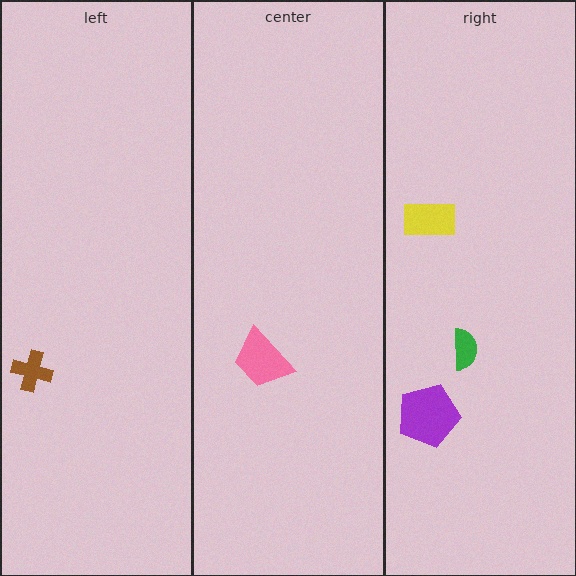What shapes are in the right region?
The green semicircle, the yellow rectangle, the purple pentagon.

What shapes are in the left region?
The brown cross.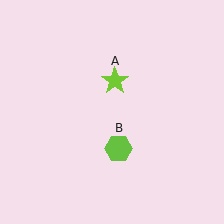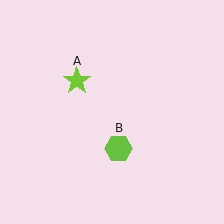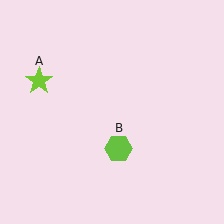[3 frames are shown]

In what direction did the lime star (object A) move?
The lime star (object A) moved left.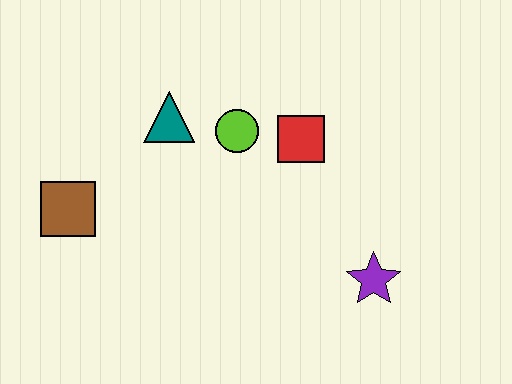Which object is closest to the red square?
The lime circle is closest to the red square.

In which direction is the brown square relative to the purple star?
The brown square is to the left of the purple star.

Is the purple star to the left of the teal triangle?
No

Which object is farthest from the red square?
The brown square is farthest from the red square.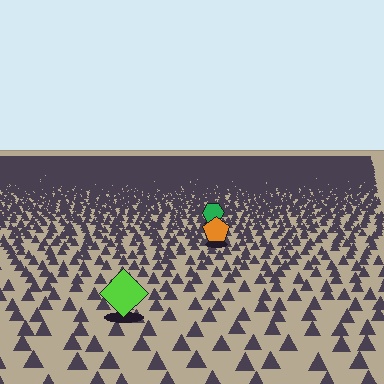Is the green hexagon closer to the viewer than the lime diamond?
No. The lime diamond is closer — you can tell from the texture gradient: the ground texture is coarser near it.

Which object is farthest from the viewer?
The green hexagon is farthest from the viewer. It appears smaller and the ground texture around it is denser.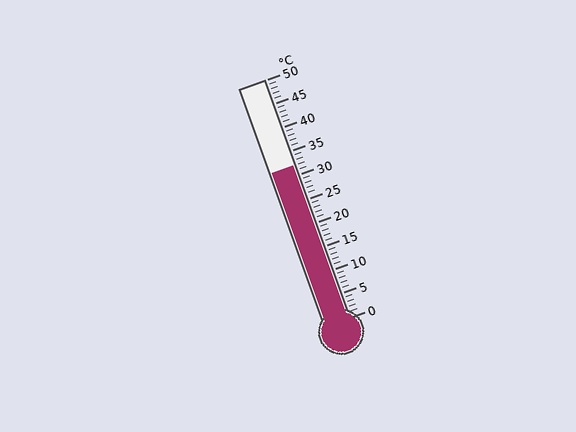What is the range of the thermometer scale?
The thermometer scale ranges from 0°C to 50°C.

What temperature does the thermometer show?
The thermometer shows approximately 32°C.